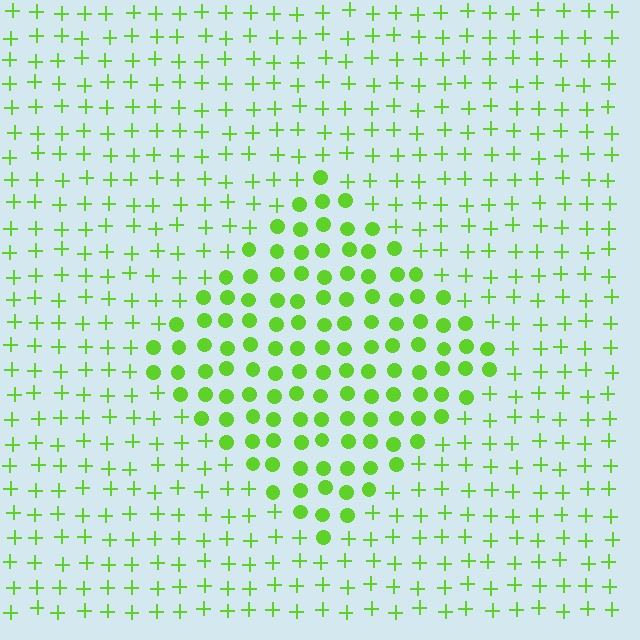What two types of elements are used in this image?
The image uses circles inside the diamond region and plus signs outside it.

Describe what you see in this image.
The image is filled with small lime elements arranged in a uniform grid. A diamond-shaped region contains circles, while the surrounding area contains plus signs. The boundary is defined purely by the change in element shape.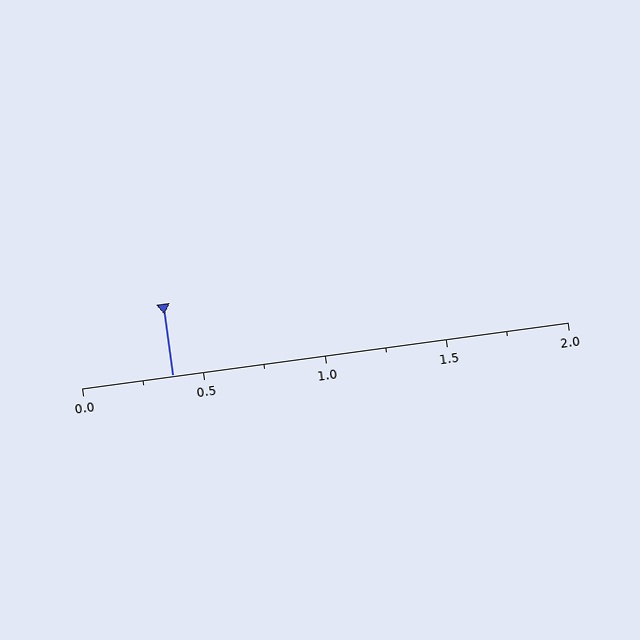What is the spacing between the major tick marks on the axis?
The major ticks are spaced 0.5 apart.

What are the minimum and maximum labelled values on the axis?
The axis runs from 0.0 to 2.0.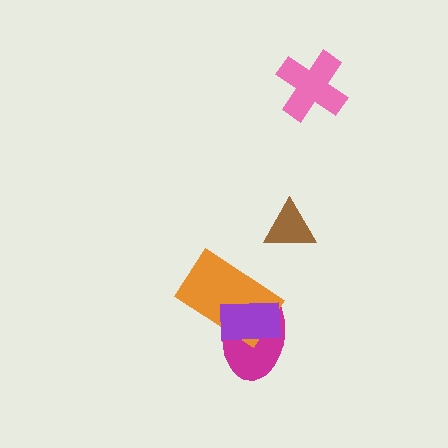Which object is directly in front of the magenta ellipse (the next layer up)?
The orange rectangle is directly in front of the magenta ellipse.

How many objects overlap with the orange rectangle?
2 objects overlap with the orange rectangle.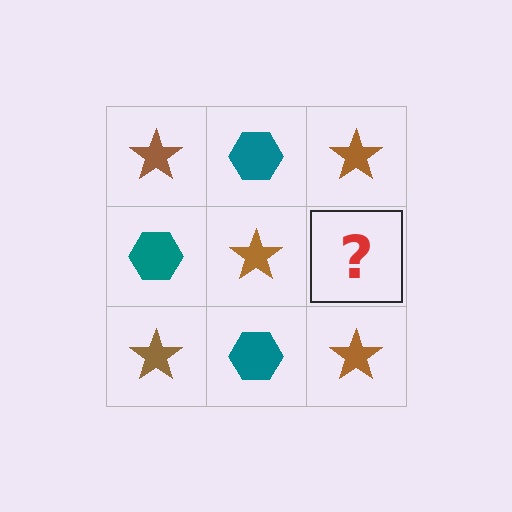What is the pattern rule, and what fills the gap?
The rule is that it alternates brown star and teal hexagon in a checkerboard pattern. The gap should be filled with a teal hexagon.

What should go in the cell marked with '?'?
The missing cell should contain a teal hexagon.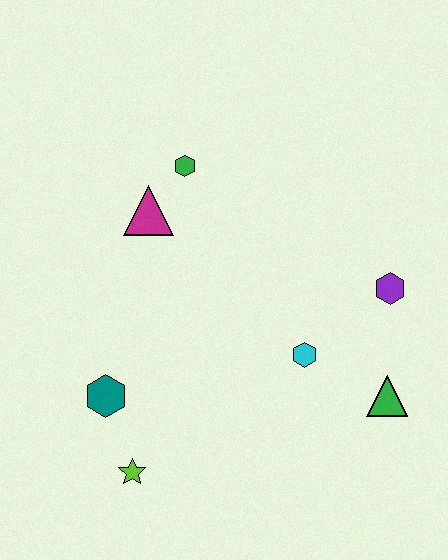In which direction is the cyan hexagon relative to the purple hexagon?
The cyan hexagon is to the left of the purple hexagon.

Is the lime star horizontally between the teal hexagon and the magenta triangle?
Yes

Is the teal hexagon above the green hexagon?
No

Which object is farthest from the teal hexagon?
The purple hexagon is farthest from the teal hexagon.